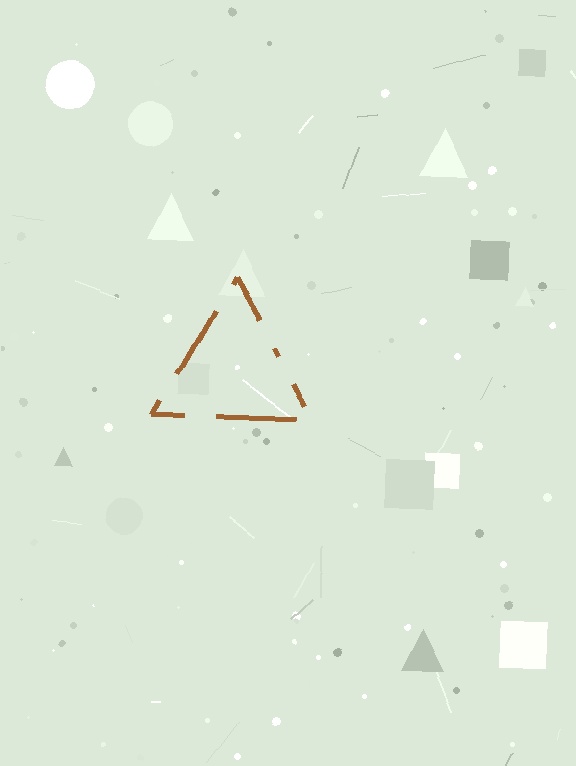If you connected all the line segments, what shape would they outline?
They would outline a triangle.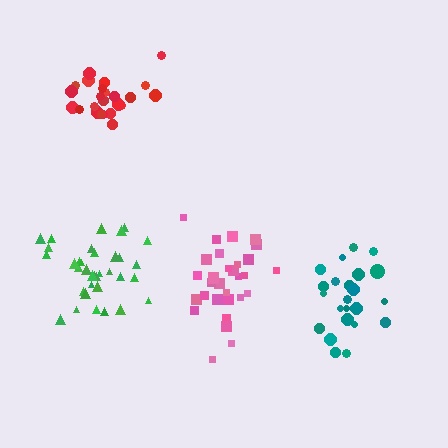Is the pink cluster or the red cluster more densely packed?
Red.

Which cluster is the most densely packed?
Red.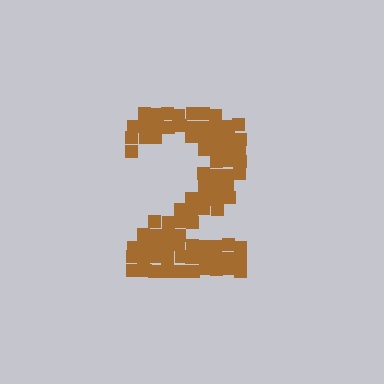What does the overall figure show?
The overall figure shows the digit 2.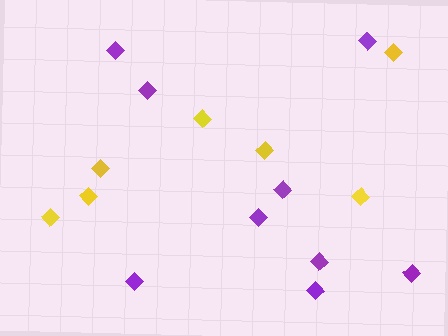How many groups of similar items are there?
There are 2 groups: one group of yellow diamonds (7) and one group of purple diamonds (9).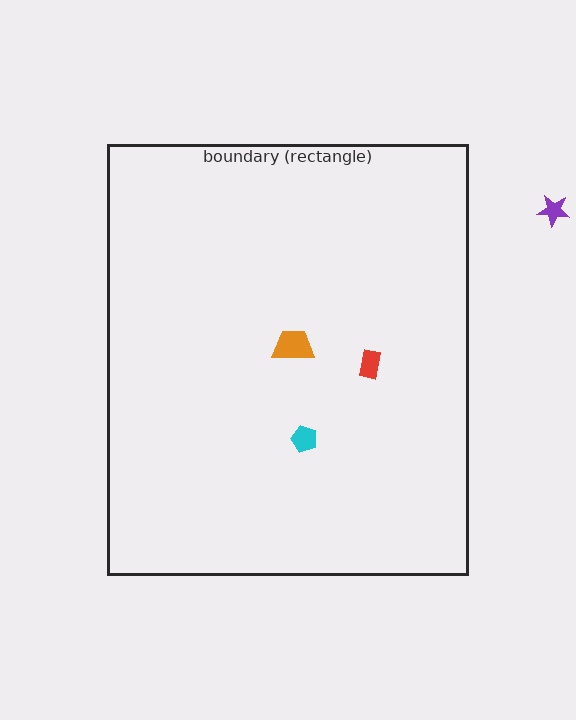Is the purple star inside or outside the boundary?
Outside.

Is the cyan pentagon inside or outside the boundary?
Inside.